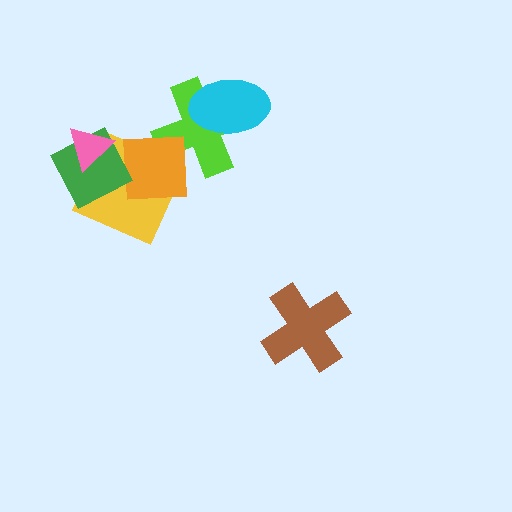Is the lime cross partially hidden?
Yes, it is partially covered by another shape.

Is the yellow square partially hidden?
Yes, it is partially covered by another shape.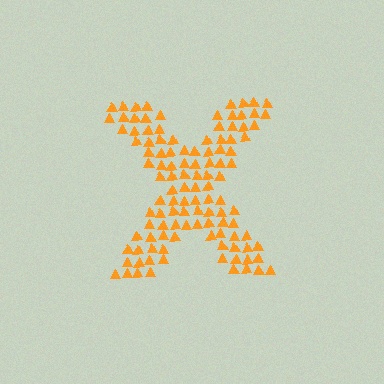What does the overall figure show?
The overall figure shows the letter X.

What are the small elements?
The small elements are triangles.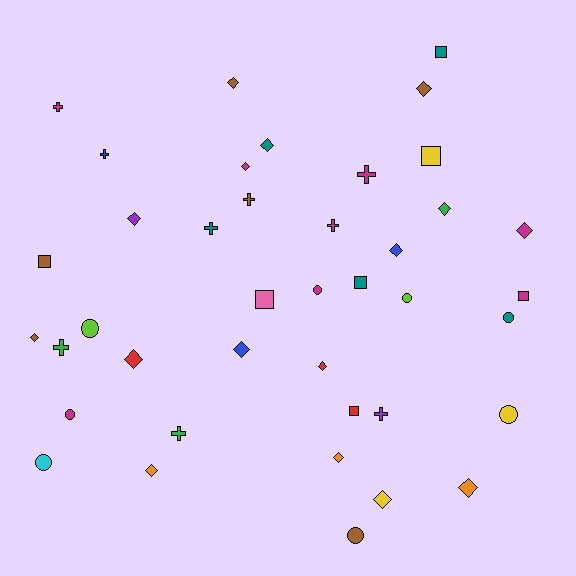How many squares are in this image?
There are 7 squares.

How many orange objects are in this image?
There are 3 orange objects.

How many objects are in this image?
There are 40 objects.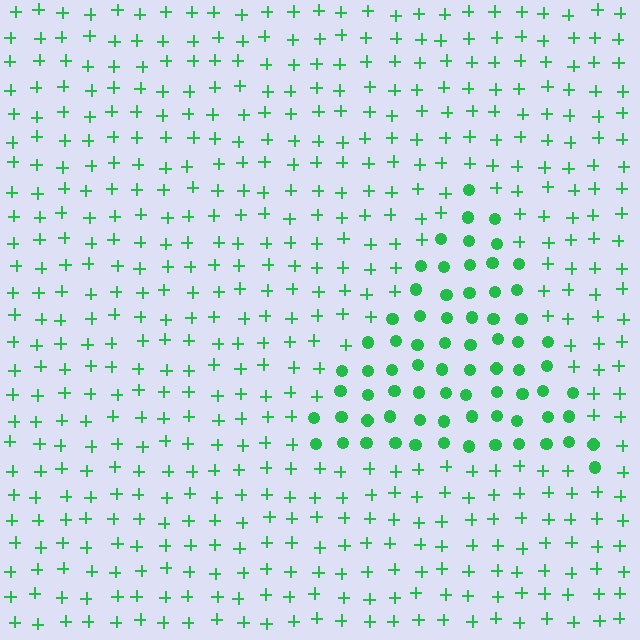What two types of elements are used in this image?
The image uses circles inside the triangle region and plus signs outside it.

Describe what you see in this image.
The image is filled with small green elements arranged in a uniform grid. A triangle-shaped region contains circles, while the surrounding area contains plus signs. The boundary is defined purely by the change in element shape.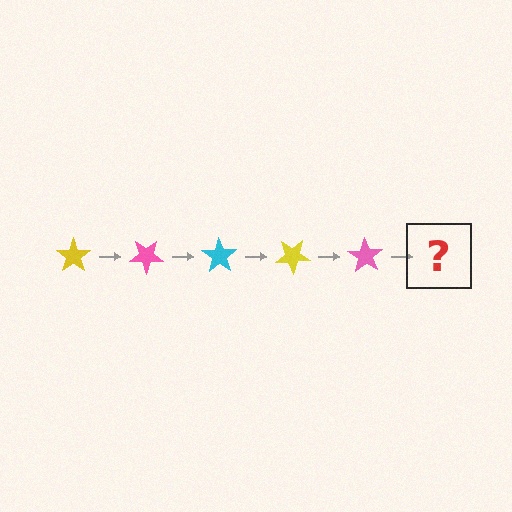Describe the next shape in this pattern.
It should be a cyan star, rotated 175 degrees from the start.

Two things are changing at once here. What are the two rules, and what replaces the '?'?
The two rules are that it rotates 35 degrees each step and the color cycles through yellow, pink, and cyan. The '?' should be a cyan star, rotated 175 degrees from the start.